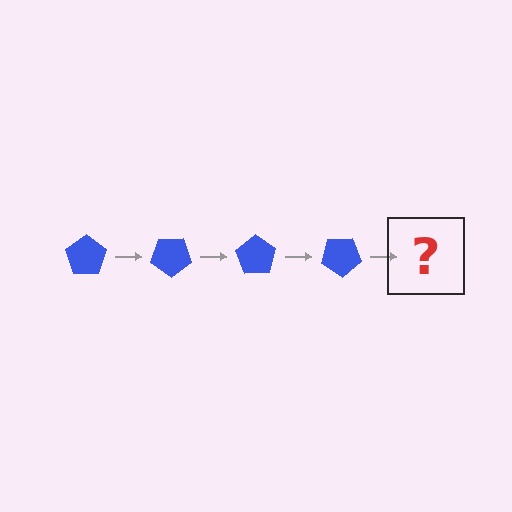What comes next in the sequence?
The next element should be a blue pentagon rotated 140 degrees.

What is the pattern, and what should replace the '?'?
The pattern is that the pentagon rotates 35 degrees each step. The '?' should be a blue pentagon rotated 140 degrees.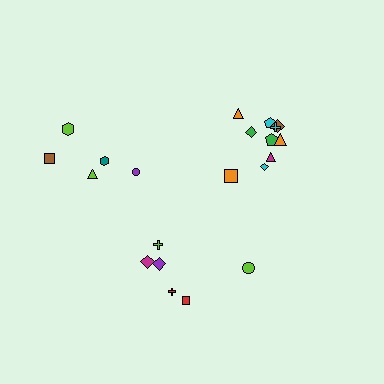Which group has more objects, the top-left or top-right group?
The top-right group.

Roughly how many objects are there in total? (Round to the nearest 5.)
Roughly 20 objects in total.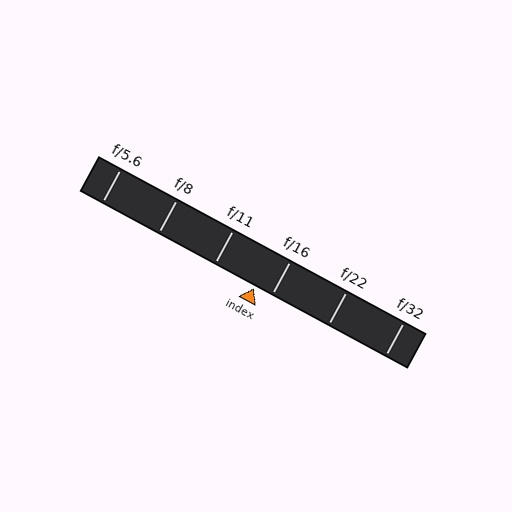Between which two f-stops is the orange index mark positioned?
The index mark is between f/11 and f/16.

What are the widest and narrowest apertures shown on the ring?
The widest aperture shown is f/5.6 and the narrowest is f/32.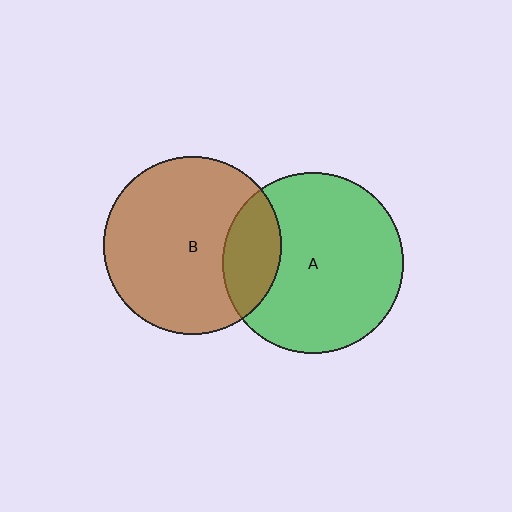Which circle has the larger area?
Circle A (green).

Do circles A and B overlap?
Yes.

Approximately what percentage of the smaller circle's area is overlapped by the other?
Approximately 20%.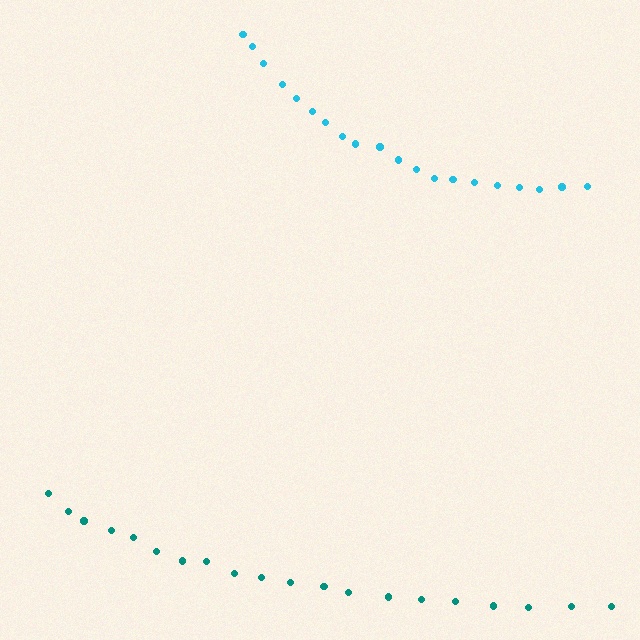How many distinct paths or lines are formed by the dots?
There are 2 distinct paths.